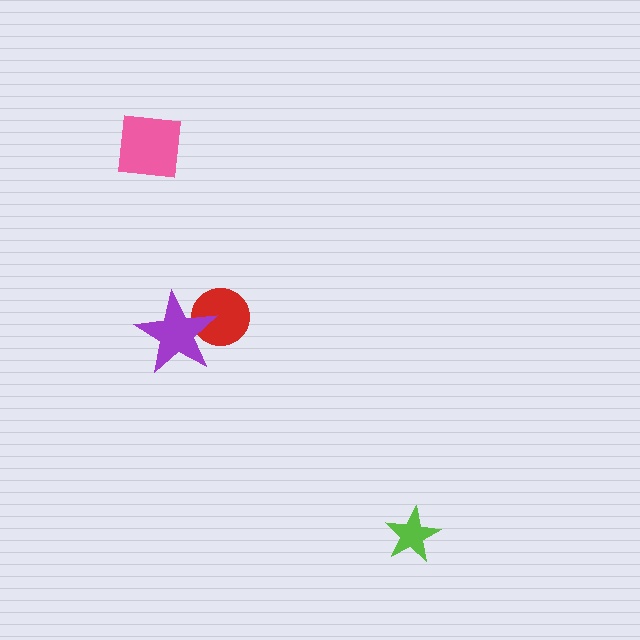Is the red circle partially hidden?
Yes, it is partially covered by another shape.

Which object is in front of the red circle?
The purple star is in front of the red circle.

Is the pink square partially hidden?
No, no other shape covers it.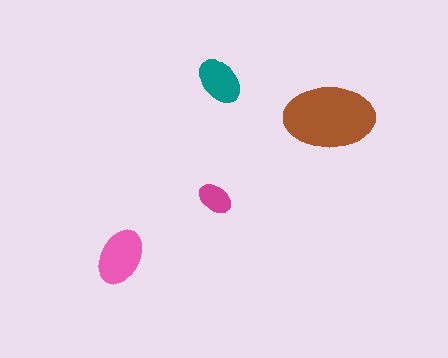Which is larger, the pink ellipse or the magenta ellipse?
The pink one.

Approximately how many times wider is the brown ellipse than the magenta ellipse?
About 2.5 times wider.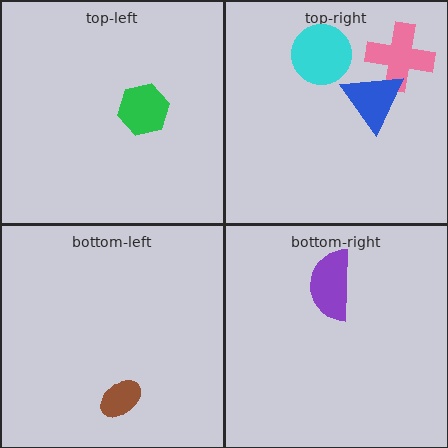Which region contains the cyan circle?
The top-right region.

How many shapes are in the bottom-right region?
1.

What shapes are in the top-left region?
The green hexagon.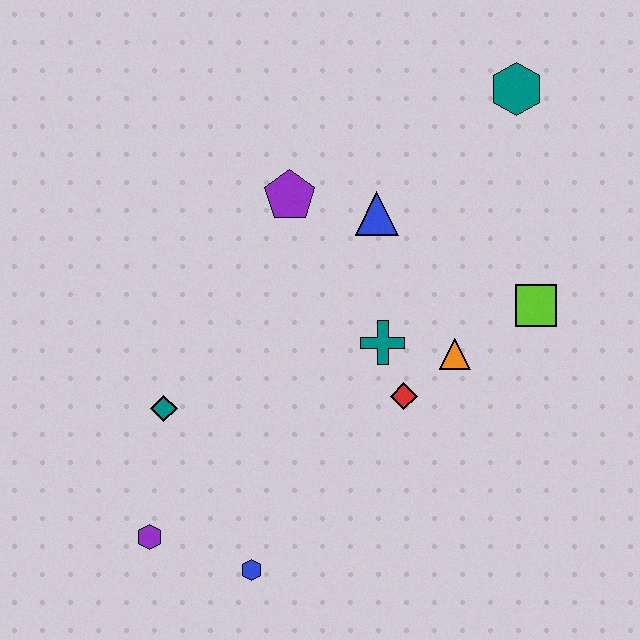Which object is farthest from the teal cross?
The purple hexagon is farthest from the teal cross.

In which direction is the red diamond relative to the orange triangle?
The red diamond is to the left of the orange triangle.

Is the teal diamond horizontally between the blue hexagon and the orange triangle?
No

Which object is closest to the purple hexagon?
The blue hexagon is closest to the purple hexagon.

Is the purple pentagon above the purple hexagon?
Yes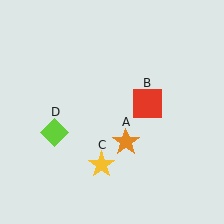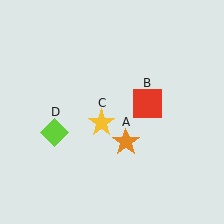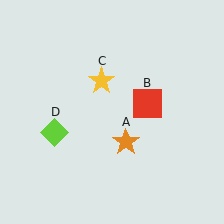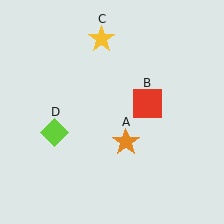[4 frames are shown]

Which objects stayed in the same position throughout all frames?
Orange star (object A) and red square (object B) and lime diamond (object D) remained stationary.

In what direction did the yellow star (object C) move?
The yellow star (object C) moved up.